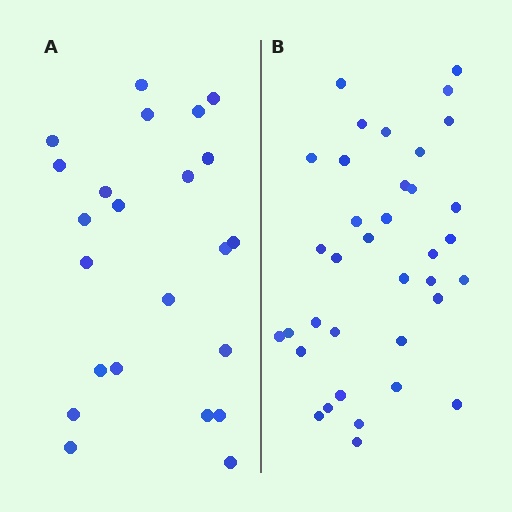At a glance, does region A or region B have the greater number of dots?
Region B (the right region) has more dots.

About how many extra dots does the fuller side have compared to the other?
Region B has approximately 15 more dots than region A.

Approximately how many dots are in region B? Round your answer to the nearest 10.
About 40 dots. (The exact count is 36, which rounds to 40.)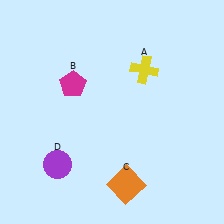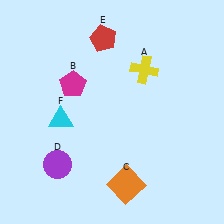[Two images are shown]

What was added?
A red pentagon (E), a cyan triangle (F) were added in Image 2.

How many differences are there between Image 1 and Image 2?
There are 2 differences between the two images.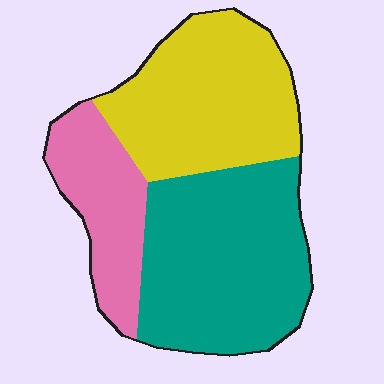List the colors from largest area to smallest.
From largest to smallest: teal, yellow, pink.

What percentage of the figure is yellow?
Yellow covers about 35% of the figure.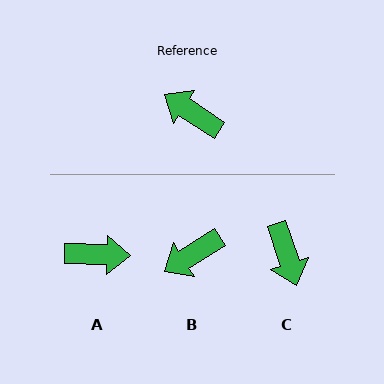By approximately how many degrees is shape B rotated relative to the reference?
Approximately 65 degrees counter-clockwise.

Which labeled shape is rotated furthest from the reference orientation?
A, about 149 degrees away.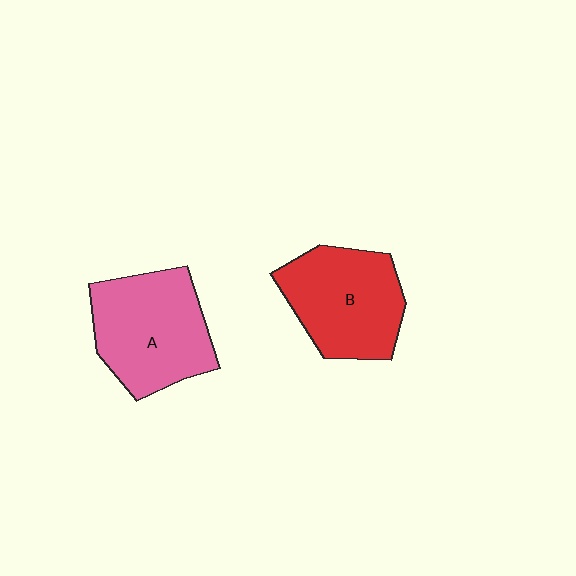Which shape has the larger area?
Shape A (pink).